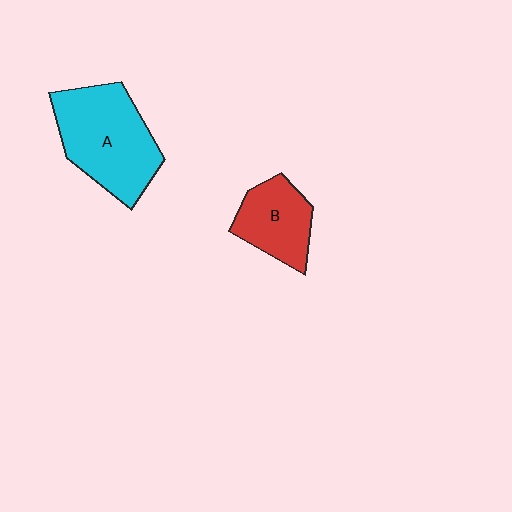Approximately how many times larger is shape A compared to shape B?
Approximately 1.7 times.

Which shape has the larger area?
Shape A (cyan).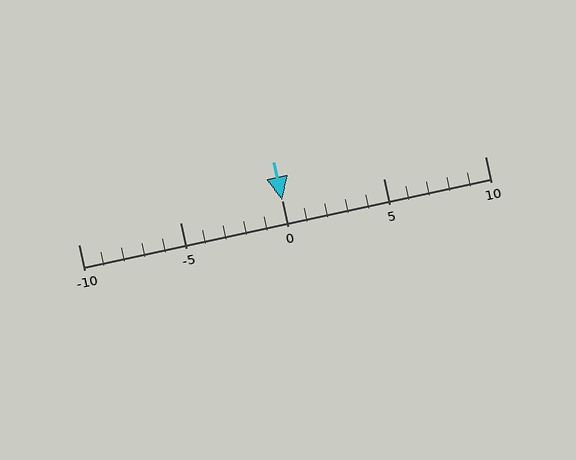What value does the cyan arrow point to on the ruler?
The cyan arrow points to approximately 0.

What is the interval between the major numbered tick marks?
The major tick marks are spaced 5 units apart.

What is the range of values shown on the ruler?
The ruler shows values from -10 to 10.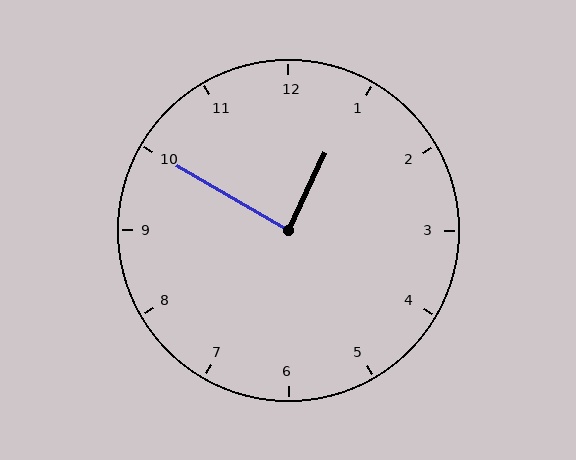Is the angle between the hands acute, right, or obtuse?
It is right.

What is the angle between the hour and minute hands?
Approximately 85 degrees.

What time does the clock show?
12:50.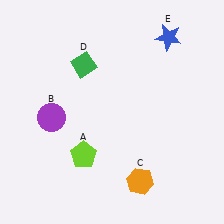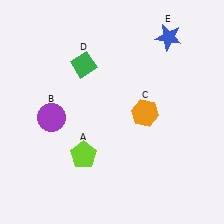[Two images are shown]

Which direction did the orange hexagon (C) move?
The orange hexagon (C) moved up.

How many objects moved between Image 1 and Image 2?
1 object moved between the two images.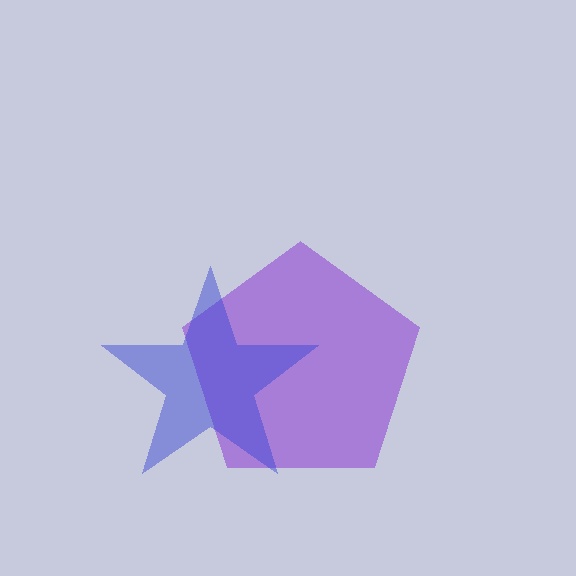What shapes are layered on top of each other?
The layered shapes are: a purple pentagon, a blue star.